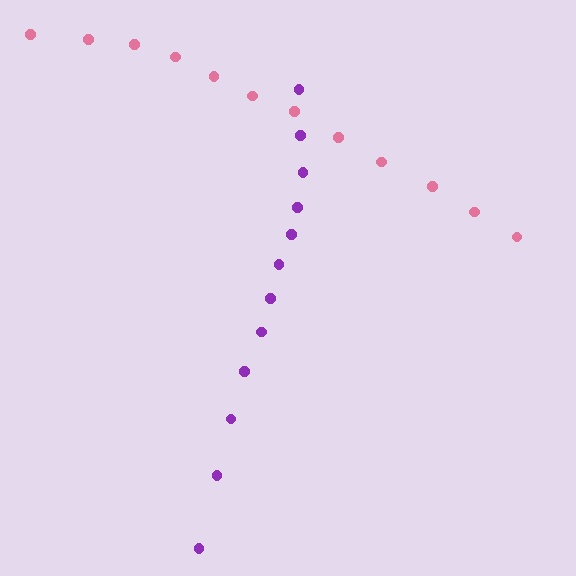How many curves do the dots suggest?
There are 2 distinct paths.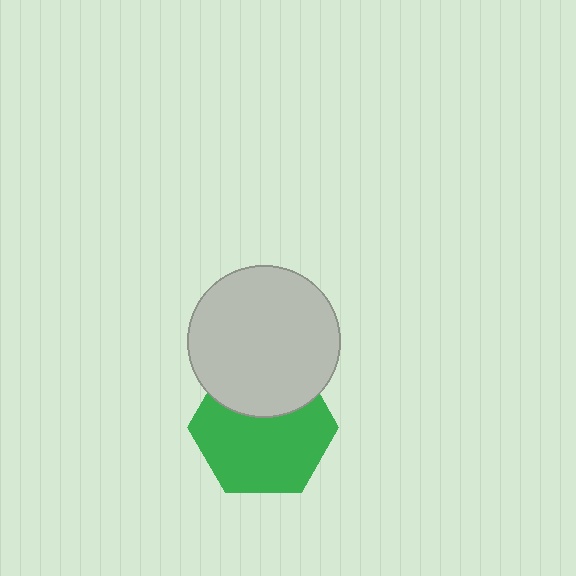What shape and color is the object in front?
The object in front is a light gray circle.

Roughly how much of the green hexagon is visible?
Most of it is visible (roughly 67%).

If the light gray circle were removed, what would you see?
You would see the complete green hexagon.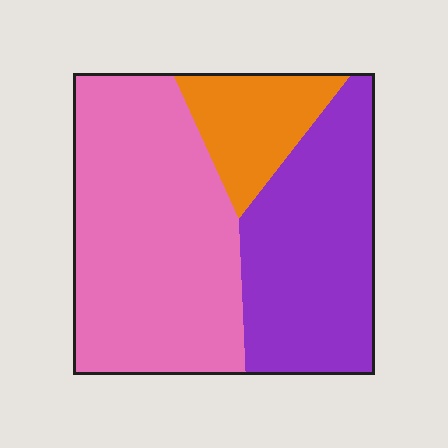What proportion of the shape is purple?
Purple covers roughly 35% of the shape.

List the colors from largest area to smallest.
From largest to smallest: pink, purple, orange.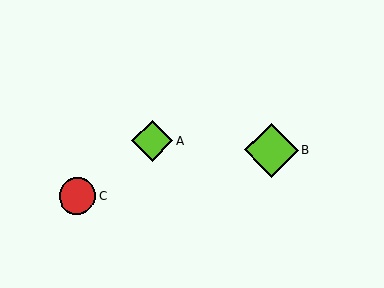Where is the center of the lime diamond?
The center of the lime diamond is at (272, 150).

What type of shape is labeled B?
Shape B is a lime diamond.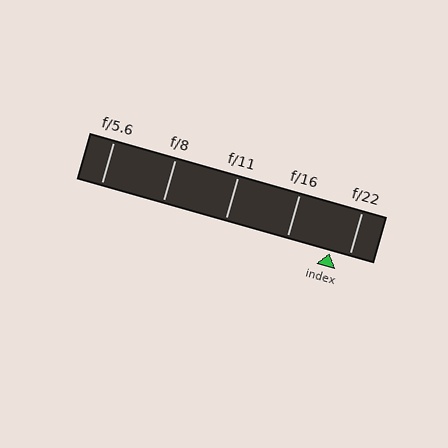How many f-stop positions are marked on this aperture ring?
There are 5 f-stop positions marked.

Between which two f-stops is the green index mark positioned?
The index mark is between f/16 and f/22.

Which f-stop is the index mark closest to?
The index mark is closest to f/22.